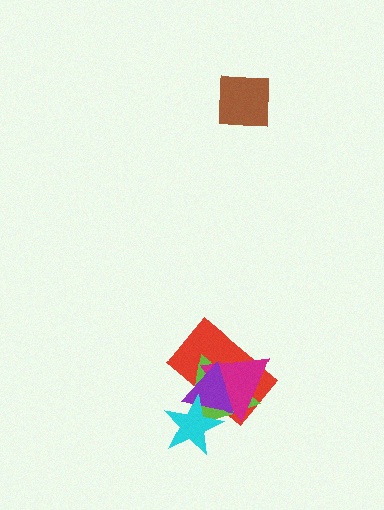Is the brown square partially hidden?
No, no other shape covers it.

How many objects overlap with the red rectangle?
4 objects overlap with the red rectangle.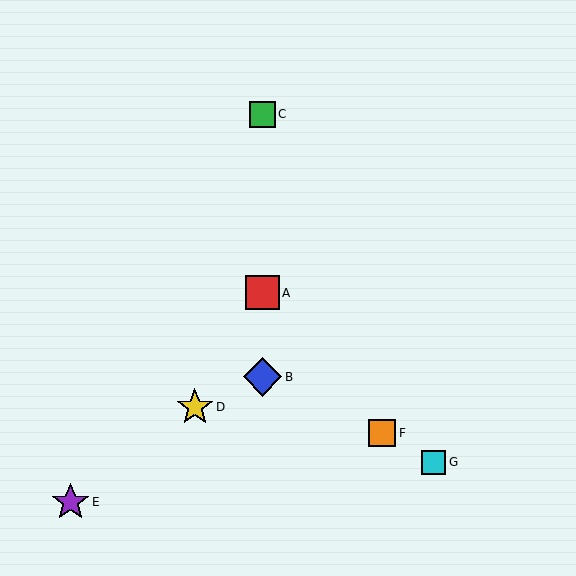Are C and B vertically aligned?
Yes, both are at x≈262.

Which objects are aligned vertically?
Objects A, B, C are aligned vertically.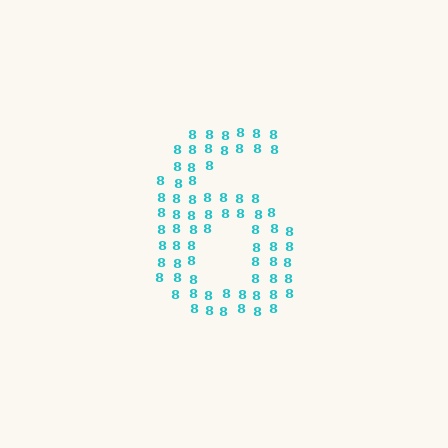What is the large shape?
The large shape is the digit 6.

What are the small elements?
The small elements are digit 8's.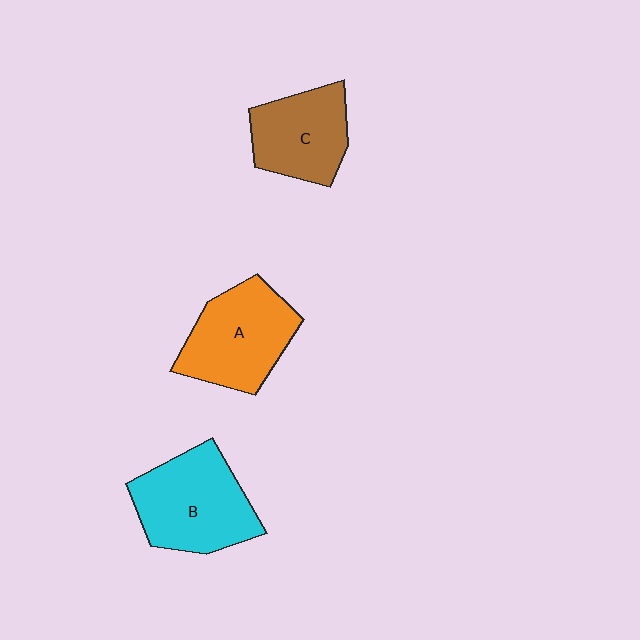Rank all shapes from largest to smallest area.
From largest to smallest: B (cyan), A (orange), C (brown).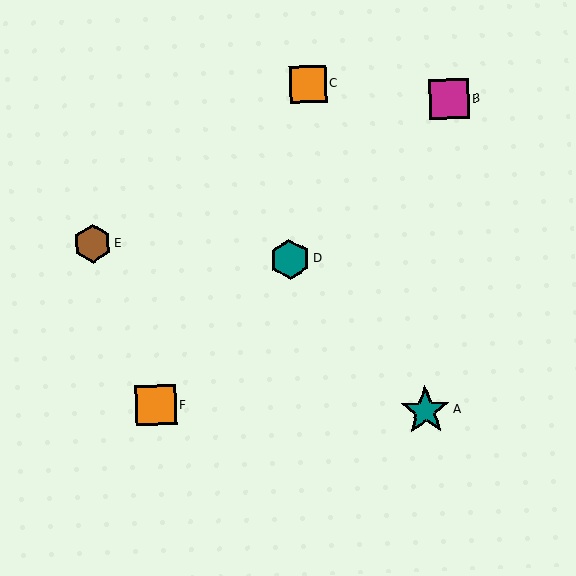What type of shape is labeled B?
Shape B is a magenta square.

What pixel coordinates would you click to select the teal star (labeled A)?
Click at (425, 411) to select the teal star A.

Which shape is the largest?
The teal star (labeled A) is the largest.